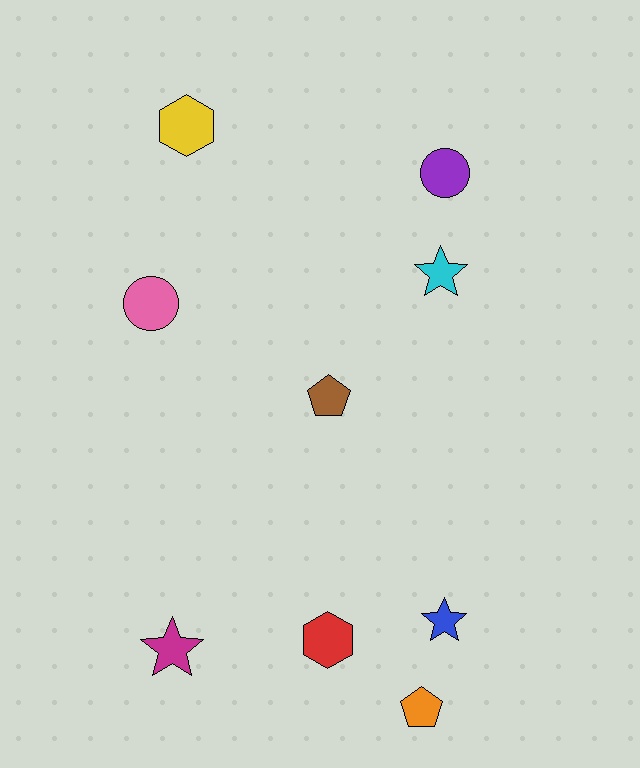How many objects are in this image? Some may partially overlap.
There are 9 objects.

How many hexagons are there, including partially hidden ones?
There are 2 hexagons.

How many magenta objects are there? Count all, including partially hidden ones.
There is 1 magenta object.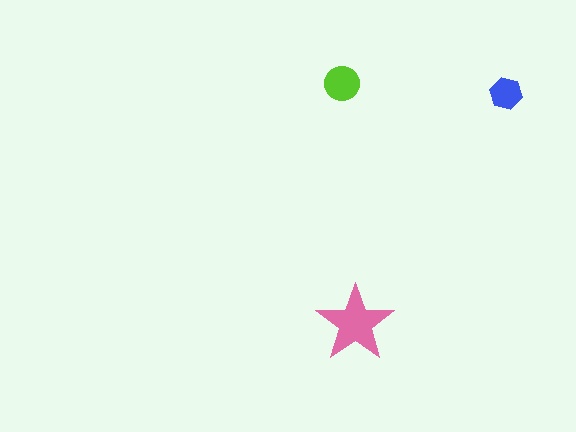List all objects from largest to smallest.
The pink star, the lime circle, the blue hexagon.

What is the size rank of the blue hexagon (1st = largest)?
3rd.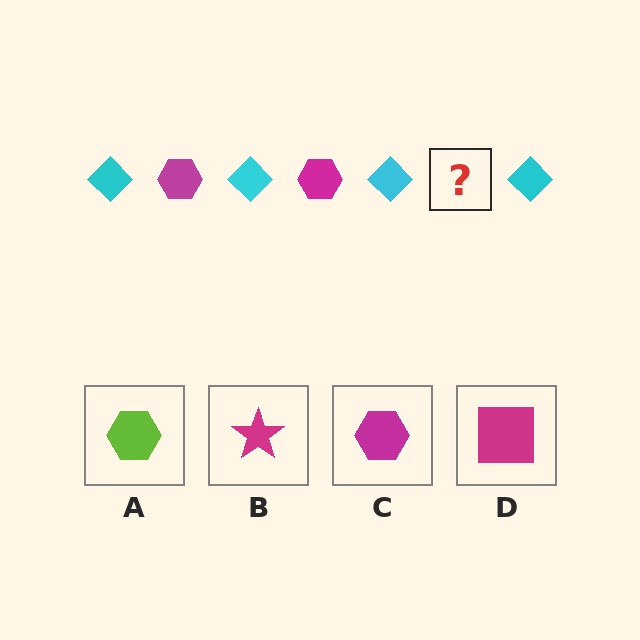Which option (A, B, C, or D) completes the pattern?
C.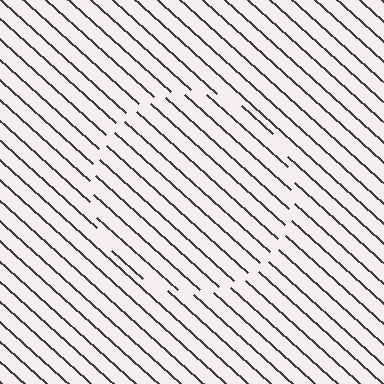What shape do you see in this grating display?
An illusory circle. The interior of the shape contains the same grating, shifted by half a period — the contour is defined by the phase discontinuity where line-ends from the inner and outer gratings abut.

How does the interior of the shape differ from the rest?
The interior of the shape contains the same grating, shifted by half a period — the contour is defined by the phase discontinuity where line-ends from the inner and outer gratings abut.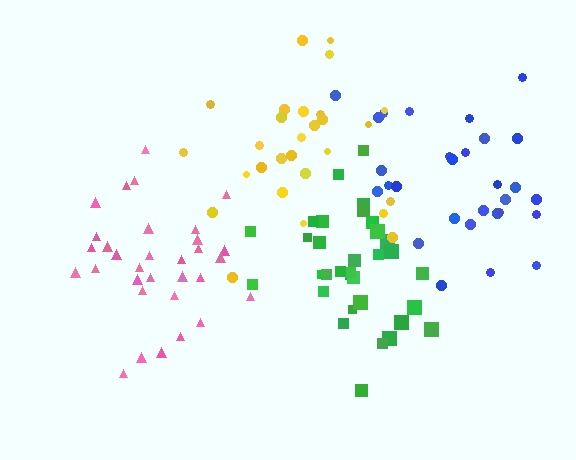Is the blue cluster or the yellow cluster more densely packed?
Blue.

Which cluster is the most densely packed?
Green.